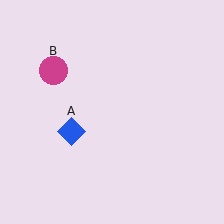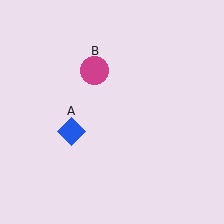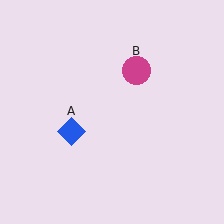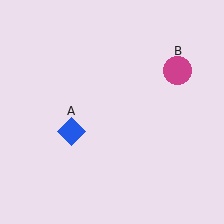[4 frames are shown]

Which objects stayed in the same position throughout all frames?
Blue diamond (object A) remained stationary.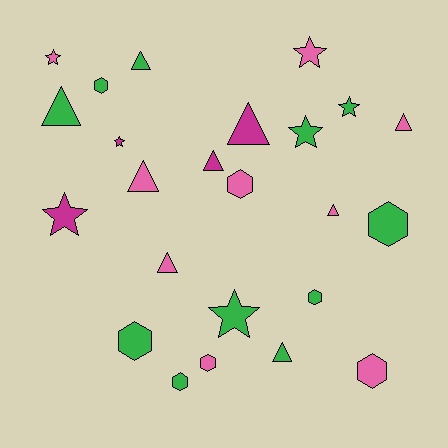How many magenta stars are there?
There are 2 magenta stars.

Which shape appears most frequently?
Triangle, with 9 objects.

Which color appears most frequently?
Green, with 11 objects.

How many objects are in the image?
There are 24 objects.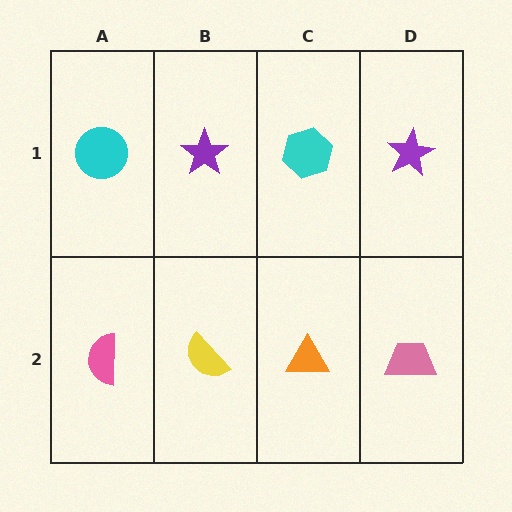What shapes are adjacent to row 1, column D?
A pink trapezoid (row 2, column D), a cyan hexagon (row 1, column C).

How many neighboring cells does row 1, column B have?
3.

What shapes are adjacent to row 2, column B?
A purple star (row 1, column B), a pink semicircle (row 2, column A), an orange triangle (row 2, column C).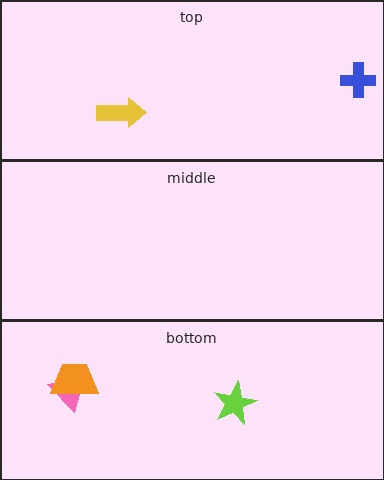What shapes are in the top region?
The yellow arrow, the blue cross.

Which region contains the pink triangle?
The bottom region.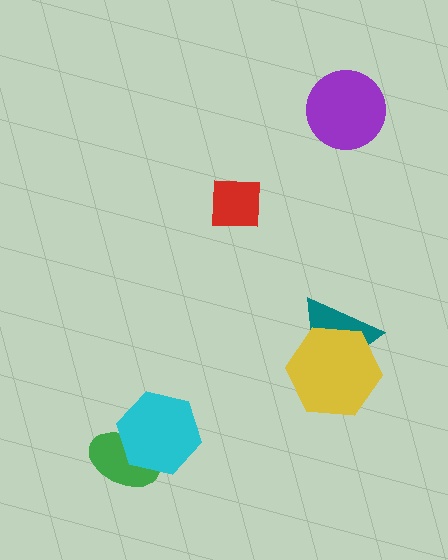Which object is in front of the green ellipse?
The cyan hexagon is in front of the green ellipse.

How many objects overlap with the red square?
0 objects overlap with the red square.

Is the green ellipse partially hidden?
Yes, it is partially covered by another shape.